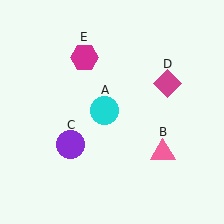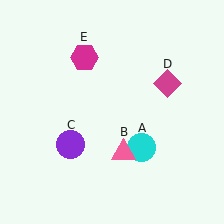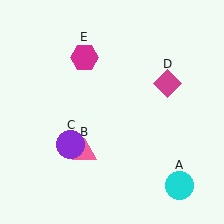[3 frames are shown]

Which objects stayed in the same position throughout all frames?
Purple circle (object C) and magenta diamond (object D) and magenta hexagon (object E) remained stationary.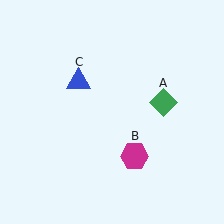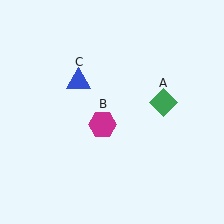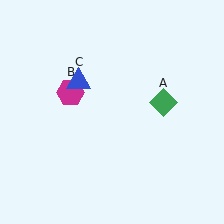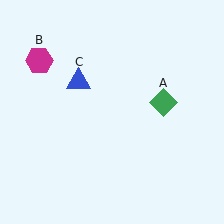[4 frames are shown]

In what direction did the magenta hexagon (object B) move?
The magenta hexagon (object B) moved up and to the left.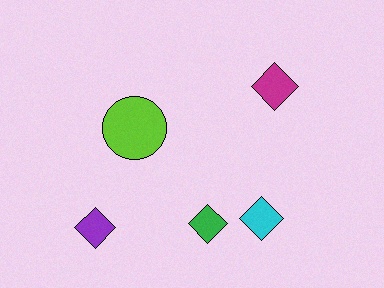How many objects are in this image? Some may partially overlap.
There are 5 objects.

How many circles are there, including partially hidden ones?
There is 1 circle.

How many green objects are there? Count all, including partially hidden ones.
There is 1 green object.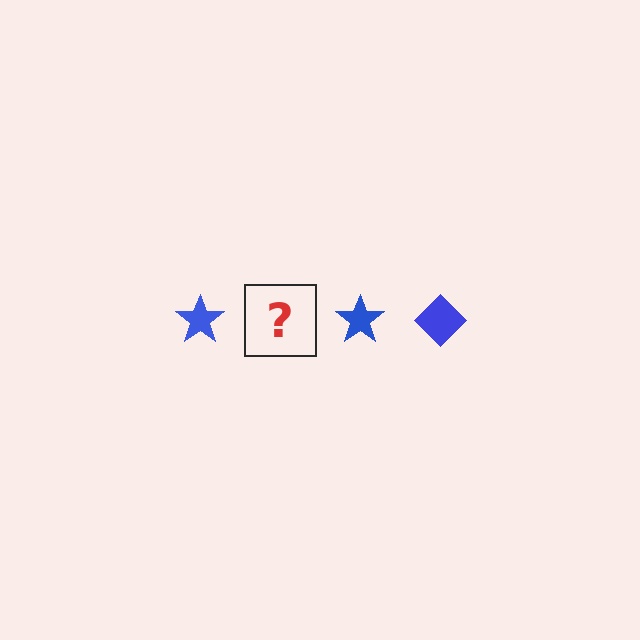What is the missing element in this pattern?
The missing element is a blue diamond.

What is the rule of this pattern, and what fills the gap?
The rule is that the pattern cycles through star, diamond shapes in blue. The gap should be filled with a blue diamond.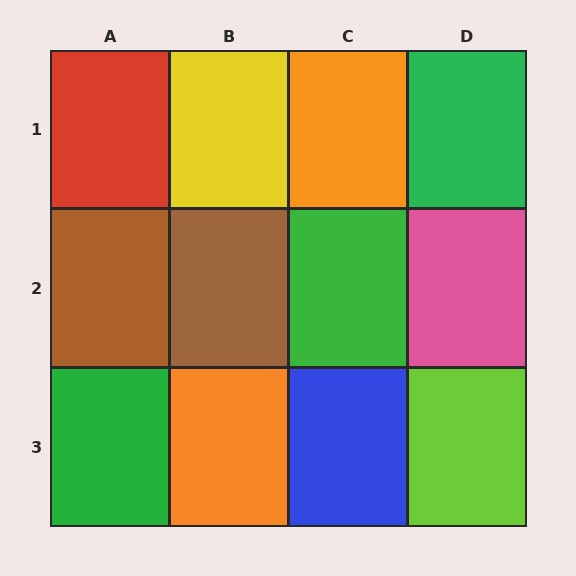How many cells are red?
1 cell is red.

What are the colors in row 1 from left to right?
Red, yellow, orange, green.